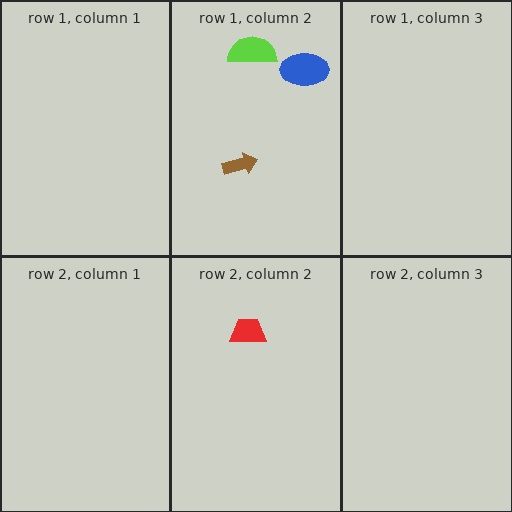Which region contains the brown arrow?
The row 1, column 2 region.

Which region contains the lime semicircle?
The row 1, column 2 region.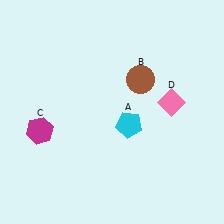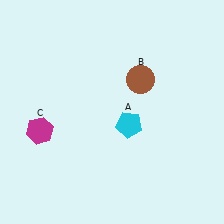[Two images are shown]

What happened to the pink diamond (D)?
The pink diamond (D) was removed in Image 2. It was in the top-right area of Image 1.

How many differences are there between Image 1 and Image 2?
There is 1 difference between the two images.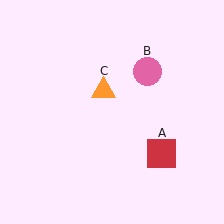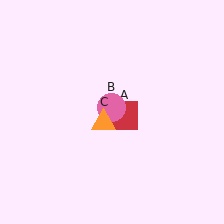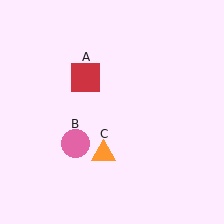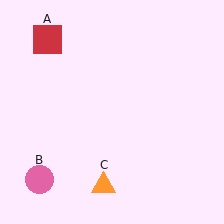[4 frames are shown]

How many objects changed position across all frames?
3 objects changed position: red square (object A), pink circle (object B), orange triangle (object C).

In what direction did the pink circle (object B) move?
The pink circle (object B) moved down and to the left.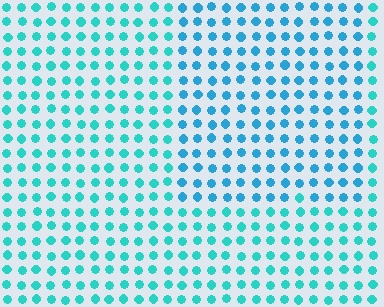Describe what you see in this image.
The image is filled with small cyan elements in a uniform arrangement. A rectangle-shaped region is visible where the elements are tinted to a slightly different hue, forming a subtle color boundary.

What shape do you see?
I see a rectangle.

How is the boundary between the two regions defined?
The boundary is defined purely by a slight shift in hue (about 22 degrees). Spacing, size, and orientation are identical on both sides.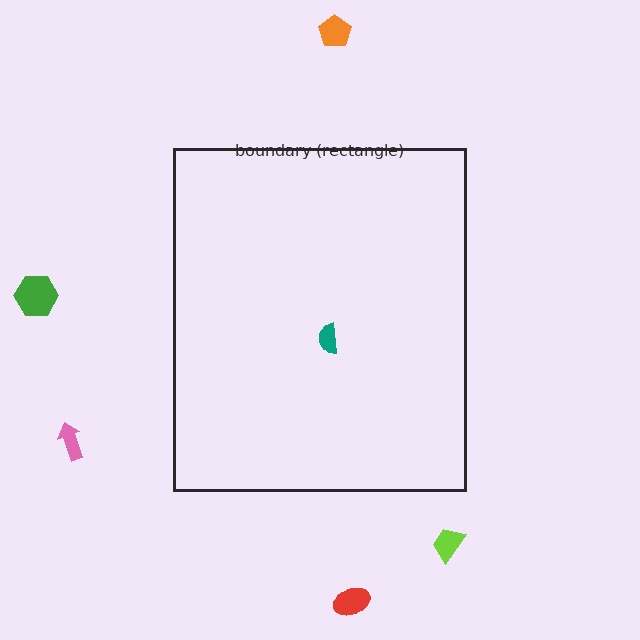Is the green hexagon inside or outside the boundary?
Outside.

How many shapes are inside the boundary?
1 inside, 5 outside.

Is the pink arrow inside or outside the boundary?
Outside.